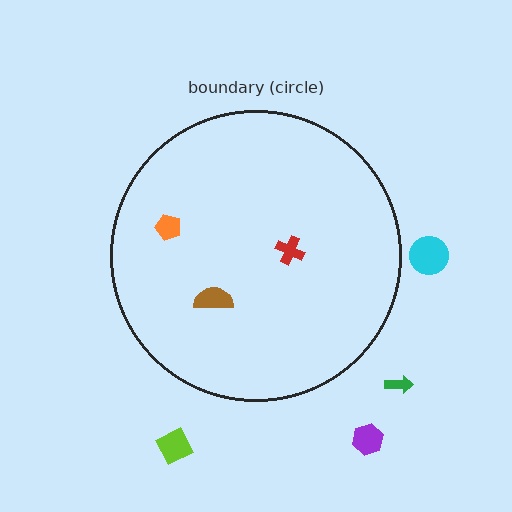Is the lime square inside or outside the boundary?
Outside.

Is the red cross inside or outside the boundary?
Inside.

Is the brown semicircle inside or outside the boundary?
Inside.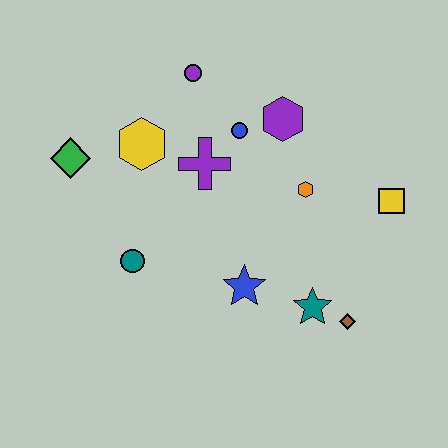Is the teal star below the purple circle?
Yes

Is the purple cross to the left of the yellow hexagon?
No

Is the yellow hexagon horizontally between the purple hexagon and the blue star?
No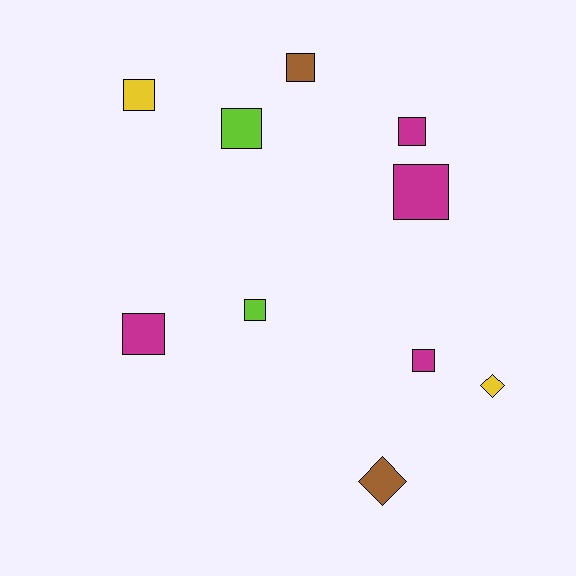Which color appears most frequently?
Magenta, with 4 objects.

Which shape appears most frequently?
Square, with 8 objects.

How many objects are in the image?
There are 10 objects.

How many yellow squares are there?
There is 1 yellow square.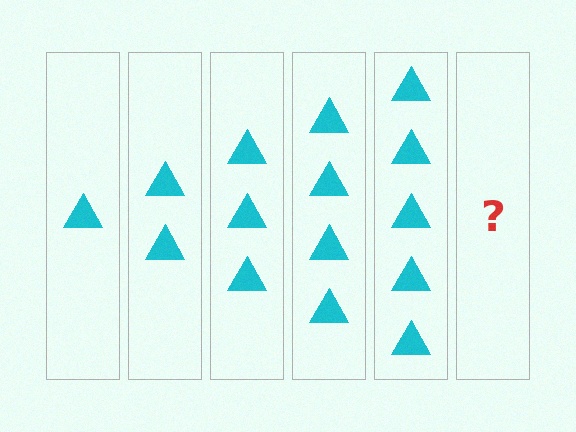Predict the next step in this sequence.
The next step is 6 triangles.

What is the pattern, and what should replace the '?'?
The pattern is that each step adds one more triangle. The '?' should be 6 triangles.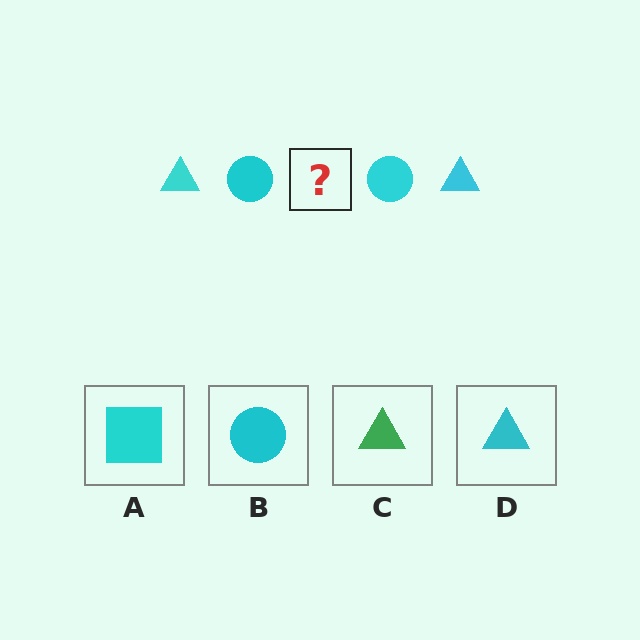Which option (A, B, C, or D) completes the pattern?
D.